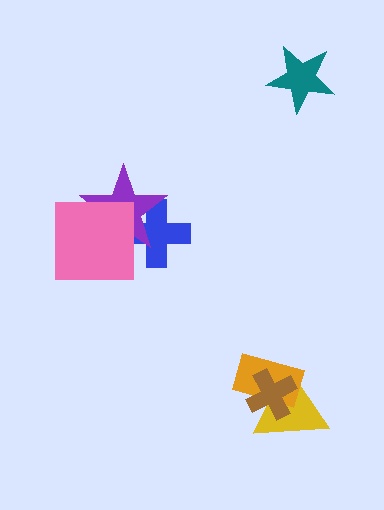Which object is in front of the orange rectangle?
The brown cross is in front of the orange rectangle.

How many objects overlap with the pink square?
2 objects overlap with the pink square.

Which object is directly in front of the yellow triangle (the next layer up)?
The orange rectangle is directly in front of the yellow triangle.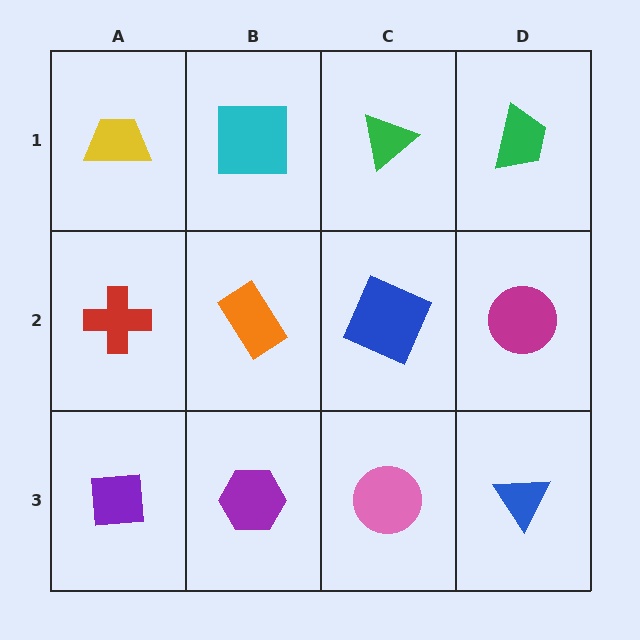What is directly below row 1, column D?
A magenta circle.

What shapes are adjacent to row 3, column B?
An orange rectangle (row 2, column B), a purple square (row 3, column A), a pink circle (row 3, column C).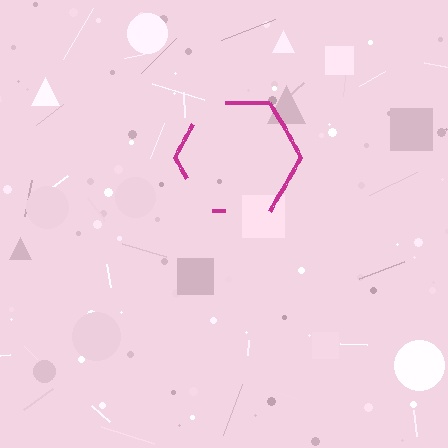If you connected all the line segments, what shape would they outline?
They would outline a hexagon.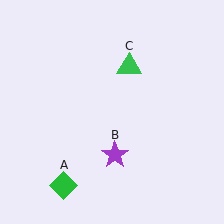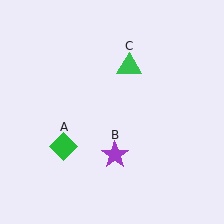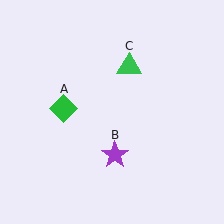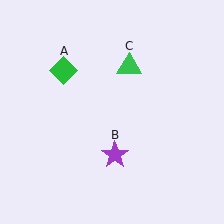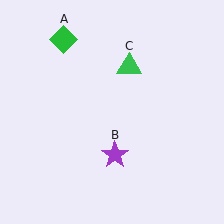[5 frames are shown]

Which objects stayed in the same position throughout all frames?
Purple star (object B) and green triangle (object C) remained stationary.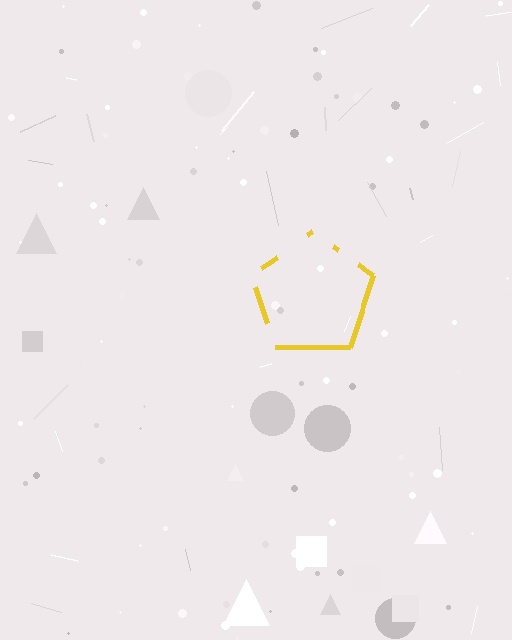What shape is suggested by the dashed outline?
The dashed outline suggests a pentagon.